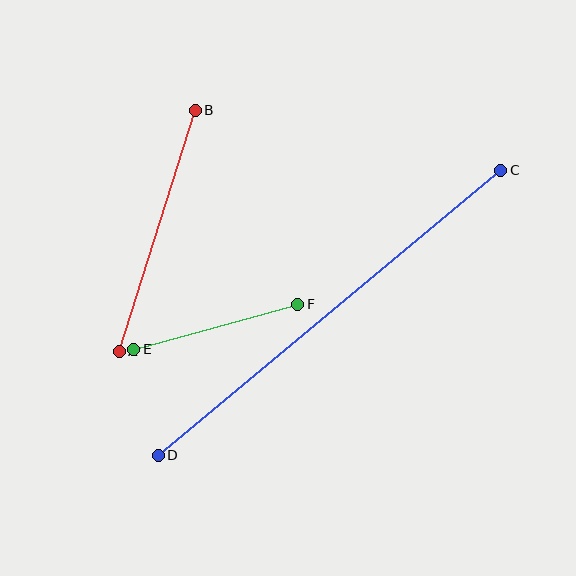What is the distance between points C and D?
The distance is approximately 446 pixels.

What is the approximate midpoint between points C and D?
The midpoint is at approximately (330, 313) pixels.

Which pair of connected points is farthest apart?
Points C and D are farthest apart.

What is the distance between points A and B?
The distance is approximately 253 pixels.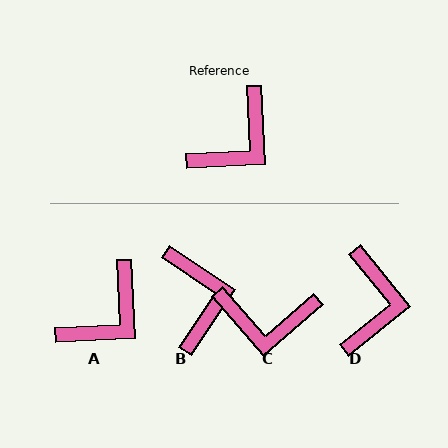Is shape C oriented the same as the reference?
No, it is off by about 52 degrees.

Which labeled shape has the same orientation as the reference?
A.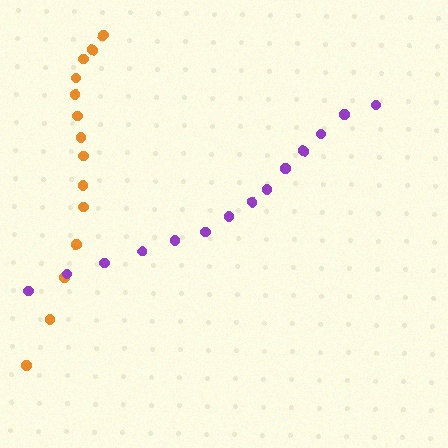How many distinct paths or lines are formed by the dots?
There are 2 distinct paths.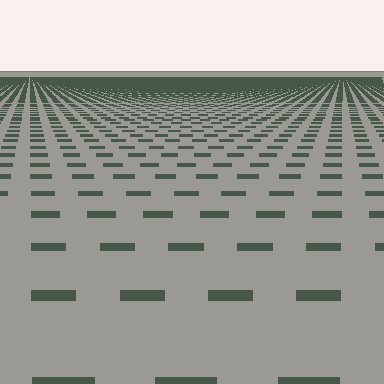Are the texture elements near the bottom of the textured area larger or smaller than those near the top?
Larger. Near the bottom, elements are closer to the viewer and appear at a bigger on-screen size.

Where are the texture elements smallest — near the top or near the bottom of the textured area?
Near the top.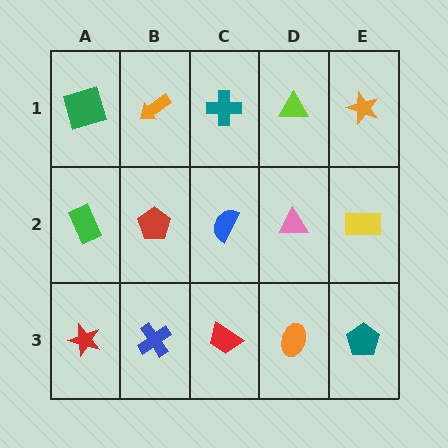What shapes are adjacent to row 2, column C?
A teal cross (row 1, column C), a red trapezoid (row 3, column C), a red pentagon (row 2, column B), a pink triangle (row 2, column D).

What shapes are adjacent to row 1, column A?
A green rectangle (row 2, column A), an orange arrow (row 1, column B).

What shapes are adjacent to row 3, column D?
A pink triangle (row 2, column D), a red trapezoid (row 3, column C), a teal pentagon (row 3, column E).